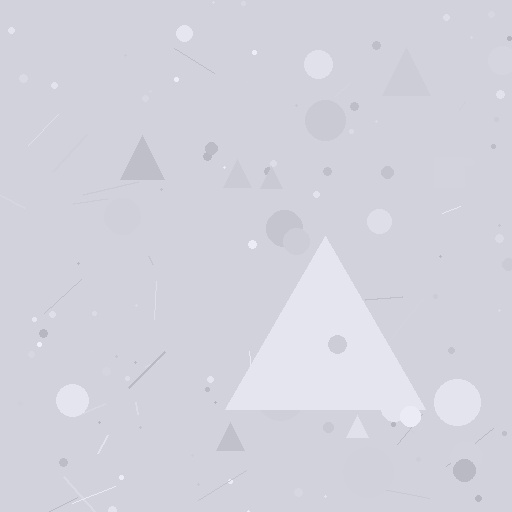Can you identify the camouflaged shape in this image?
The camouflaged shape is a triangle.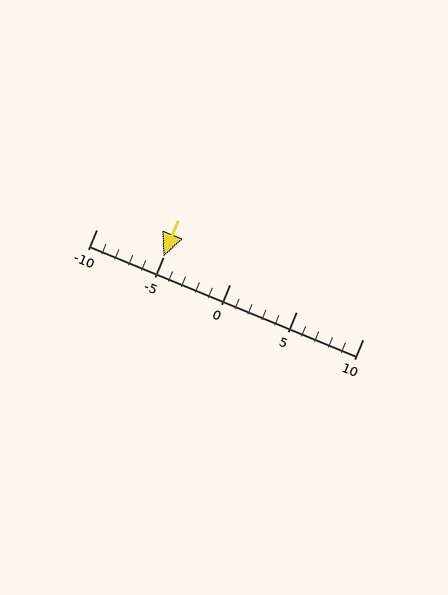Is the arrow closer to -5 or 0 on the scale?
The arrow is closer to -5.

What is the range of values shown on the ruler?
The ruler shows values from -10 to 10.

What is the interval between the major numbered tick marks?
The major tick marks are spaced 5 units apart.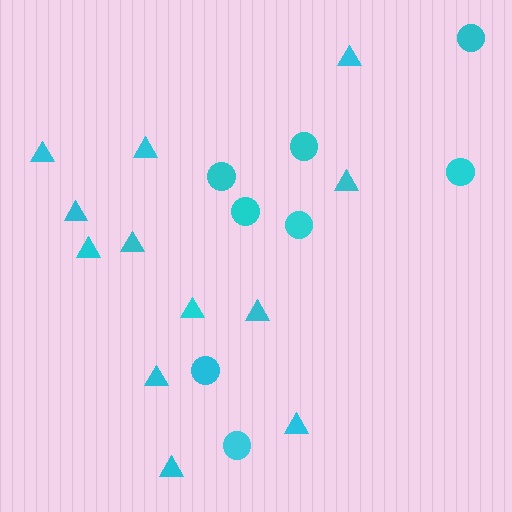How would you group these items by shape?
There are 2 groups: one group of triangles (12) and one group of circles (8).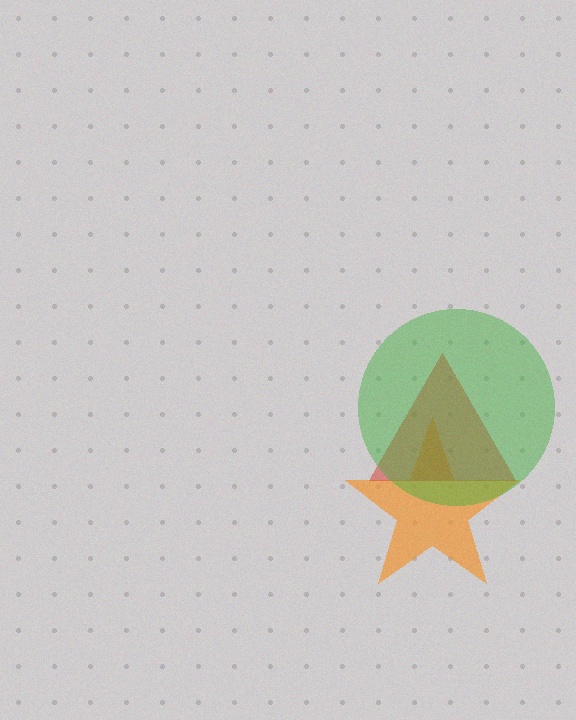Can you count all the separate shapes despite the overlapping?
Yes, there are 3 separate shapes.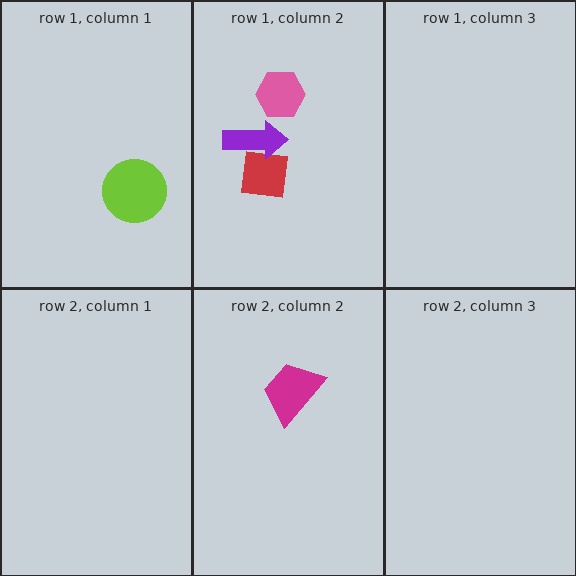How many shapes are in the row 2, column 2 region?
1.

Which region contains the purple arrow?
The row 1, column 2 region.